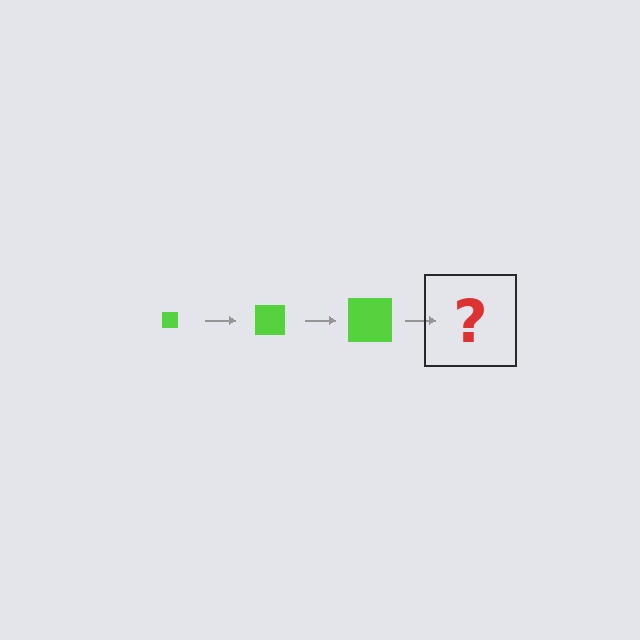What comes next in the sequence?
The next element should be a lime square, larger than the previous one.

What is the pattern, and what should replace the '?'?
The pattern is that the square gets progressively larger each step. The '?' should be a lime square, larger than the previous one.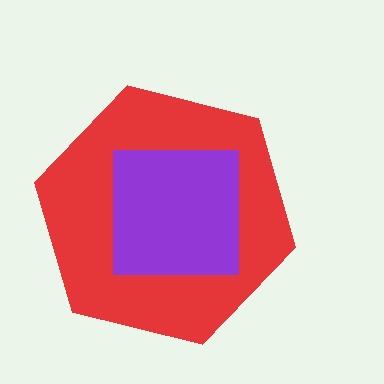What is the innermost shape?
The purple square.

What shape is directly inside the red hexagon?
The purple square.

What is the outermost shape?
The red hexagon.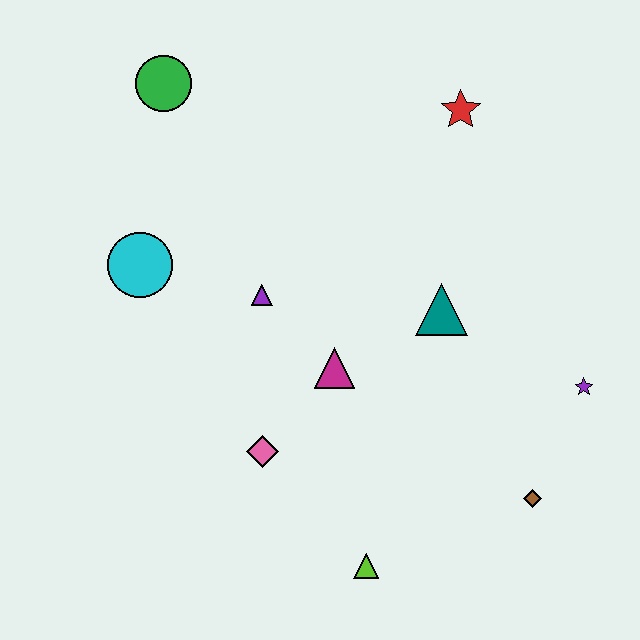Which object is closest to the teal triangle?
The magenta triangle is closest to the teal triangle.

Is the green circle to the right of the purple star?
No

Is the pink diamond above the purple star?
No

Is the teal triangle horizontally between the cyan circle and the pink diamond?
No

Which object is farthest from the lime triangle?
The green circle is farthest from the lime triangle.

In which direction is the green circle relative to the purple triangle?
The green circle is above the purple triangle.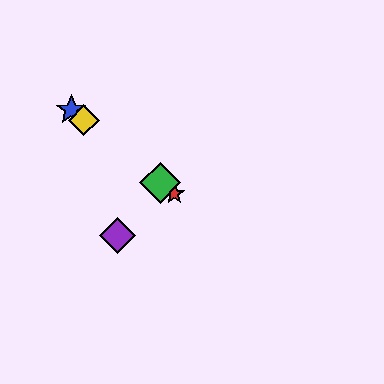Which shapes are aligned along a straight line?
The red star, the blue star, the green diamond, the yellow diamond are aligned along a straight line.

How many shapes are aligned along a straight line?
4 shapes (the red star, the blue star, the green diamond, the yellow diamond) are aligned along a straight line.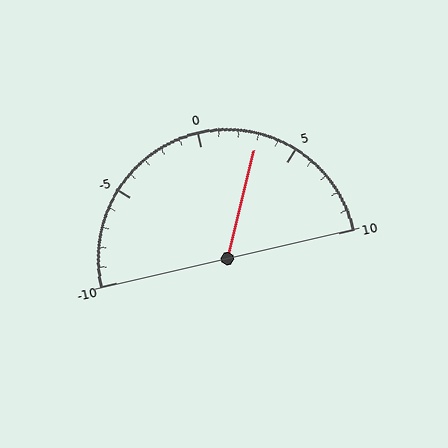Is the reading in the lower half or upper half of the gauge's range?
The reading is in the upper half of the range (-10 to 10).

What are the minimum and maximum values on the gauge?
The gauge ranges from -10 to 10.